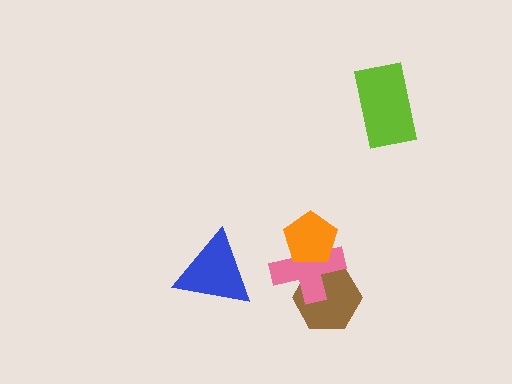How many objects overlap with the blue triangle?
0 objects overlap with the blue triangle.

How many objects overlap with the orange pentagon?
1 object overlaps with the orange pentagon.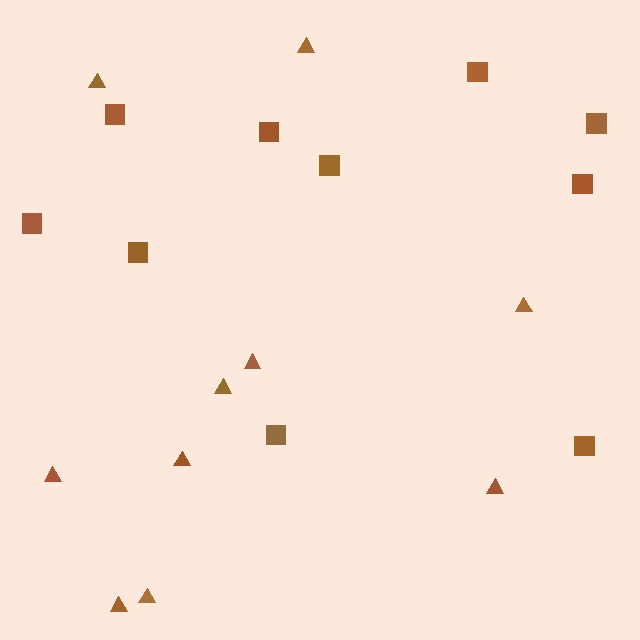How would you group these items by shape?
There are 2 groups: one group of squares (10) and one group of triangles (10).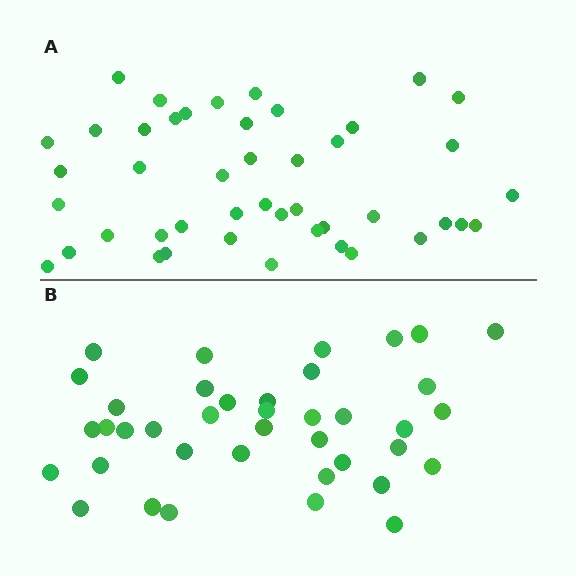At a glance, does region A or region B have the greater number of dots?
Region A (the top region) has more dots.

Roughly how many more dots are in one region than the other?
Region A has about 6 more dots than region B.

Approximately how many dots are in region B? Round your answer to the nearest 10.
About 40 dots. (The exact count is 39, which rounds to 40.)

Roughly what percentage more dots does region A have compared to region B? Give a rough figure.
About 15% more.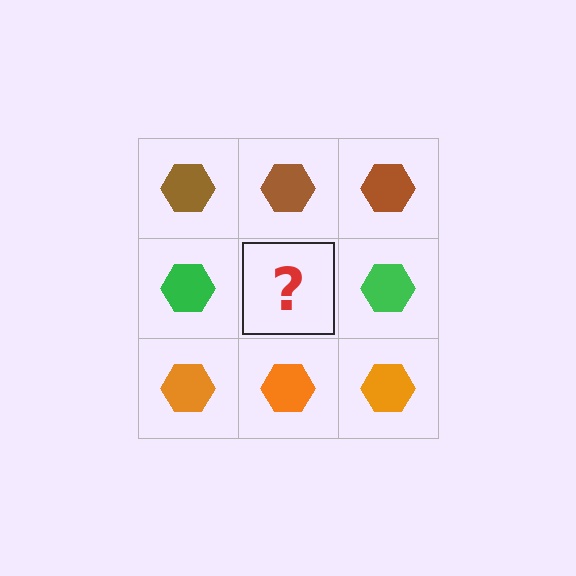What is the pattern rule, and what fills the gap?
The rule is that each row has a consistent color. The gap should be filled with a green hexagon.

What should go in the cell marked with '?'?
The missing cell should contain a green hexagon.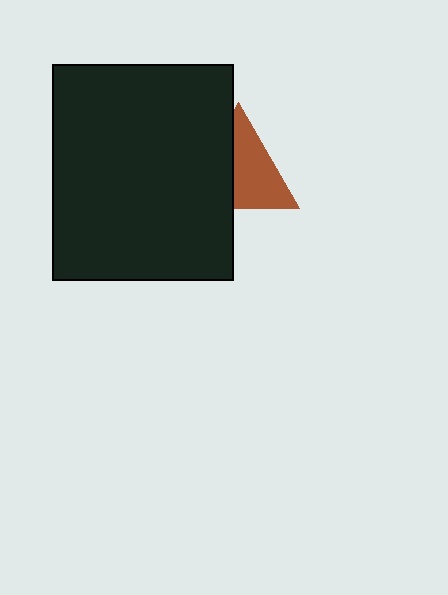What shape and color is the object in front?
The object in front is a black rectangle.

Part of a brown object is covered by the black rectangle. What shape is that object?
It is a triangle.